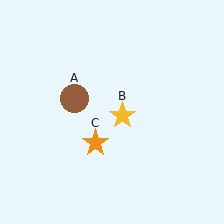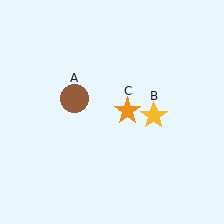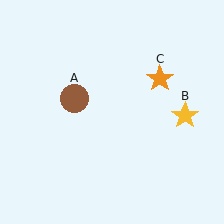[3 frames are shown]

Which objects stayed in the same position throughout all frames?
Brown circle (object A) remained stationary.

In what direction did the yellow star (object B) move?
The yellow star (object B) moved right.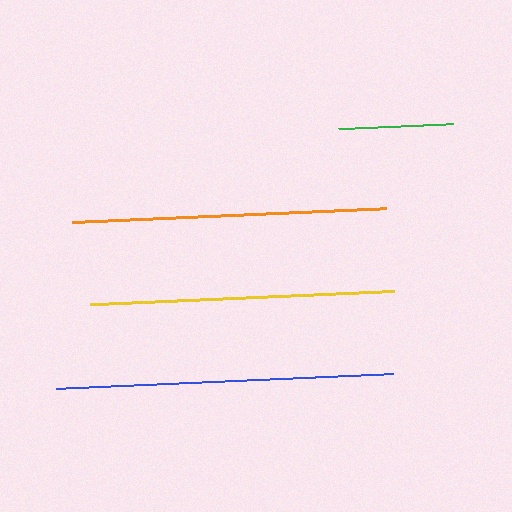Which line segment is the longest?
The blue line is the longest at approximately 338 pixels.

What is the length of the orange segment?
The orange segment is approximately 314 pixels long.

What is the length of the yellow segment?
The yellow segment is approximately 304 pixels long.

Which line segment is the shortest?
The green line is the shortest at approximately 115 pixels.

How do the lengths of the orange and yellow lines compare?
The orange and yellow lines are approximately the same length.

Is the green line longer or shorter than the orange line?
The orange line is longer than the green line.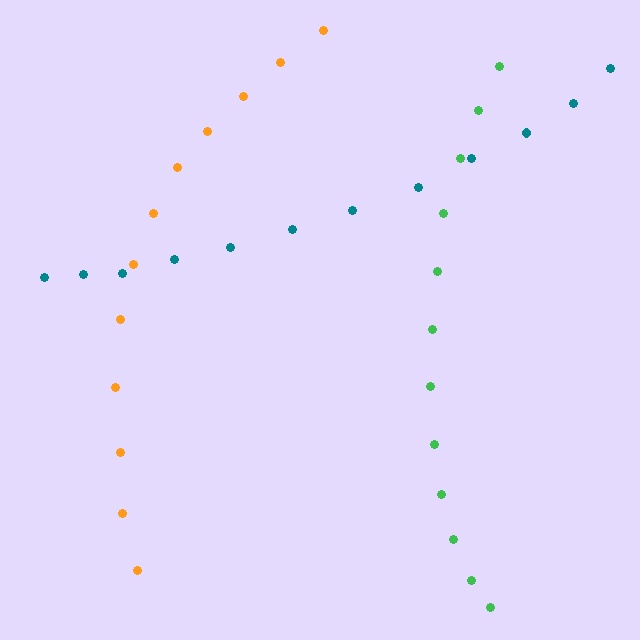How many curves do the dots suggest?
There are 3 distinct paths.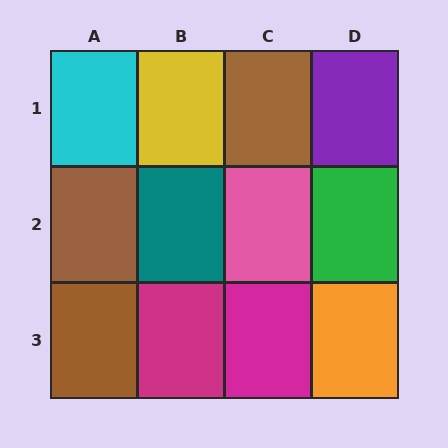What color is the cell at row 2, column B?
Teal.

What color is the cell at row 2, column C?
Pink.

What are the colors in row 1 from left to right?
Cyan, yellow, brown, purple.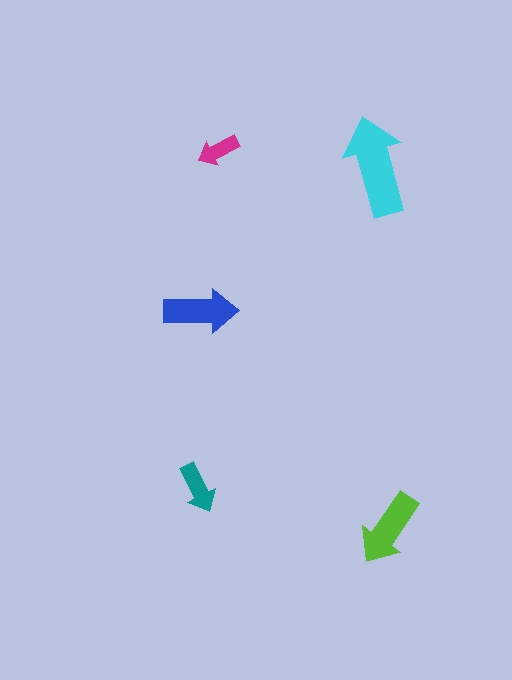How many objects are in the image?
There are 5 objects in the image.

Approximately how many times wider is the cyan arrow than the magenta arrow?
About 2.5 times wider.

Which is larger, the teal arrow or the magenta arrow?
The teal one.